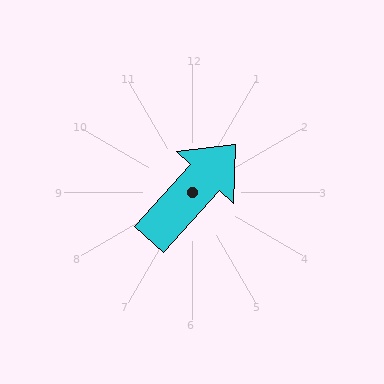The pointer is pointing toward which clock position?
Roughly 1 o'clock.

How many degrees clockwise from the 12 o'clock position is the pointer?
Approximately 42 degrees.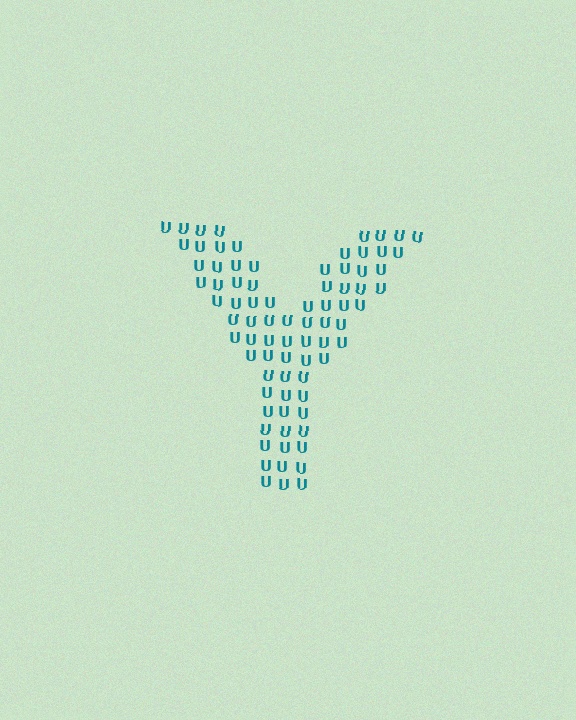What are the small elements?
The small elements are letter U's.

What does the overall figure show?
The overall figure shows the letter Y.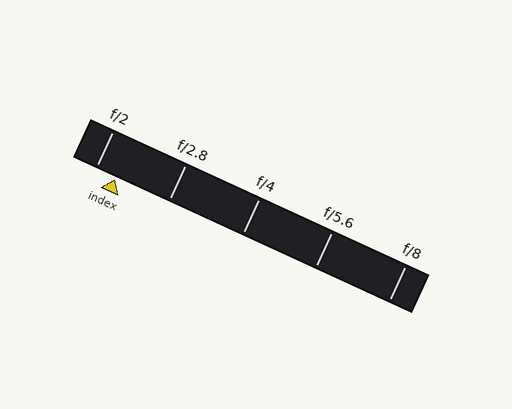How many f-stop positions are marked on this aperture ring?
There are 5 f-stop positions marked.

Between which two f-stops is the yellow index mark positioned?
The index mark is between f/2 and f/2.8.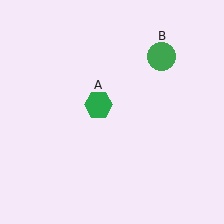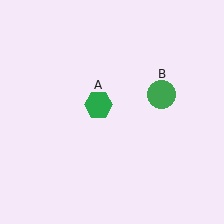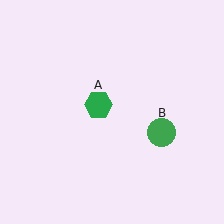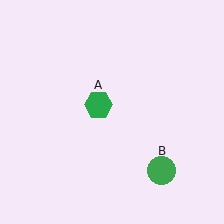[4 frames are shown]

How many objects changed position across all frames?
1 object changed position: green circle (object B).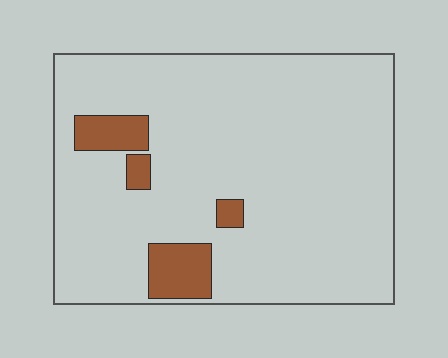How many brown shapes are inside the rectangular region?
4.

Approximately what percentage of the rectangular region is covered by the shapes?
Approximately 10%.